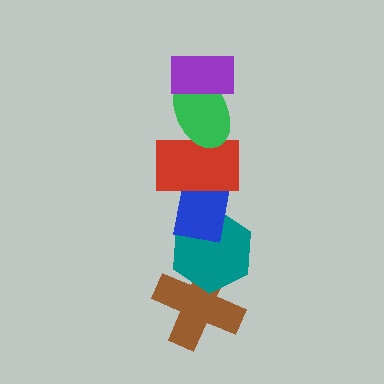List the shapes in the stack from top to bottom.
From top to bottom: the purple rectangle, the green ellipse, the red rectangle, the blue rectangle, the teal hexagon, the brown cross.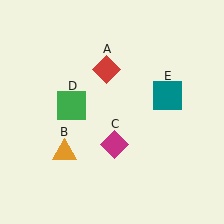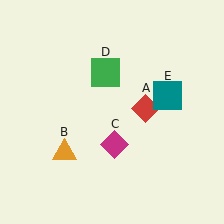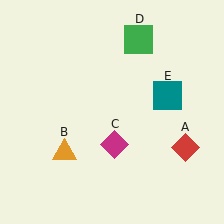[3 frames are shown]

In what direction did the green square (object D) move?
The green square (object D) moved up and to the right.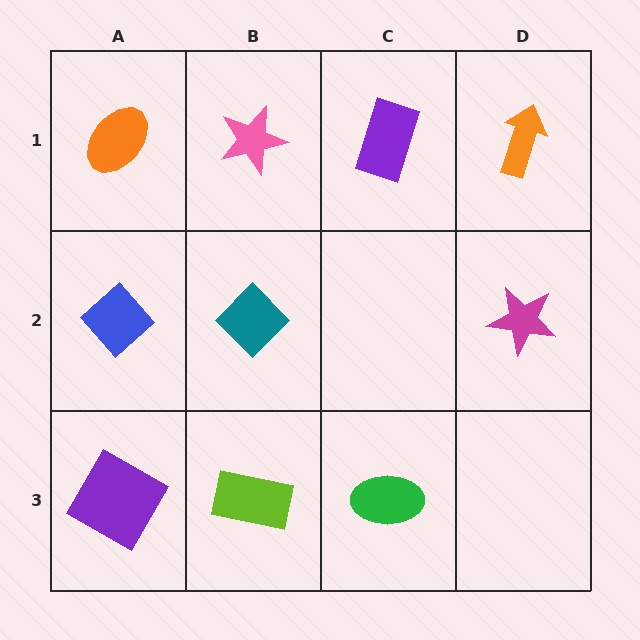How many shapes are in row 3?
3 shapes.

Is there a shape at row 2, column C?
No, that cell is empty.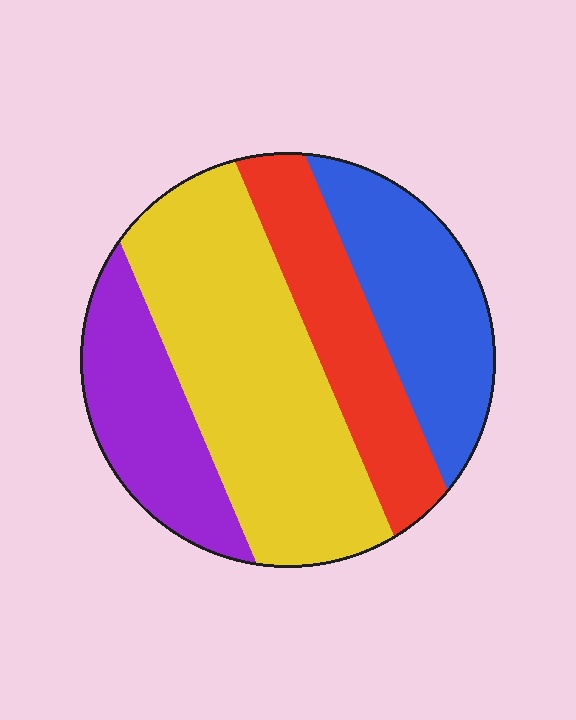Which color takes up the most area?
Yellow, at roughly 40%.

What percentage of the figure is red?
Red takes up about one fifth (1/5) of the figure.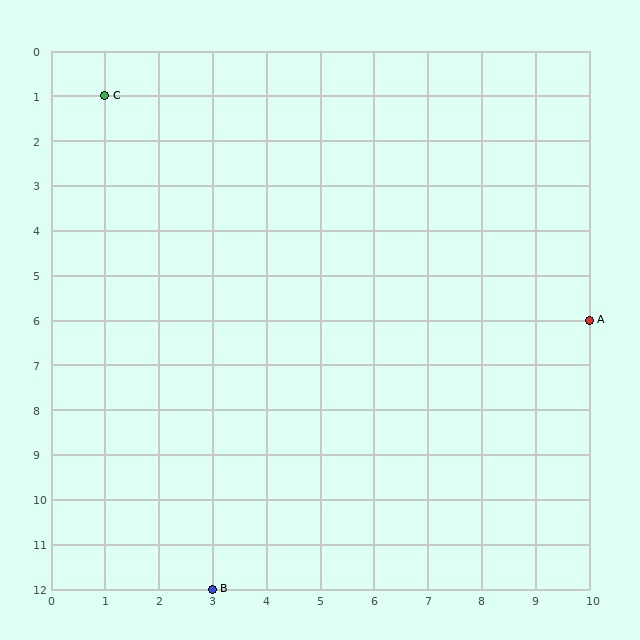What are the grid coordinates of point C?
Point C is at grid coordinates (1, 1).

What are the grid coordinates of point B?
Point B is at grid coordinates (3, 12).